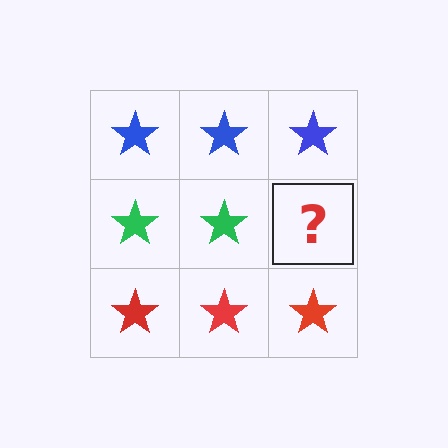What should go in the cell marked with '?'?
The missing cell should contain a green star.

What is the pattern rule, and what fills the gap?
The rule is that each row has a consistent color. The gap should be filled with a green star.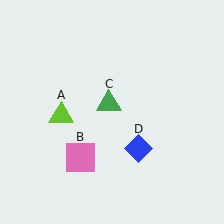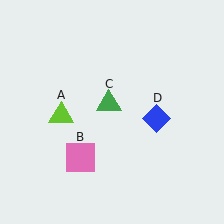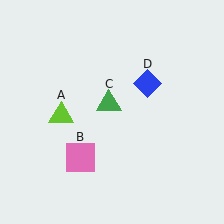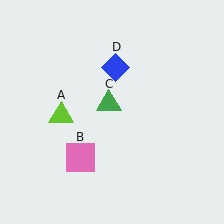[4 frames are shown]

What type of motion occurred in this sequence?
The blue diamond (object D) rotated counterclockwise around the center of the scene.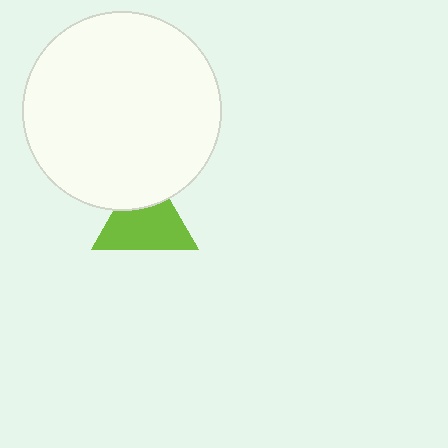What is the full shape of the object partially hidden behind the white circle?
The partially hidden object is a lime triangle.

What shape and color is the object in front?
The object in front is a white circle.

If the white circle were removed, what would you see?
You would see the complete lime triangle.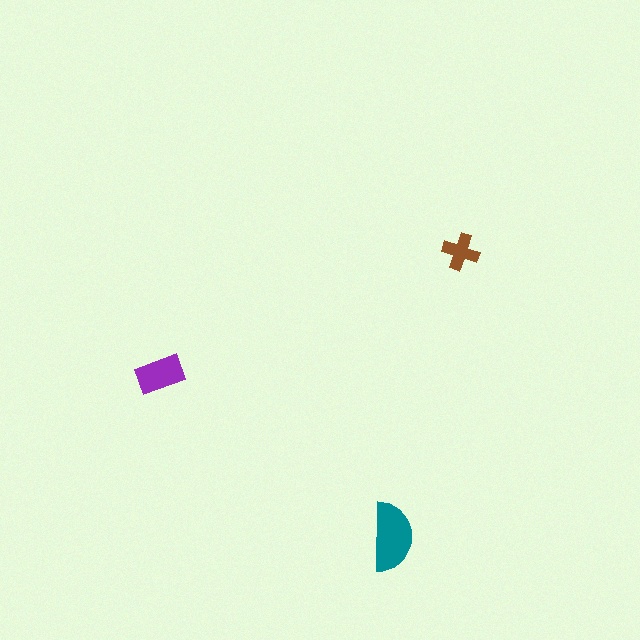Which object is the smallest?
The brown cross.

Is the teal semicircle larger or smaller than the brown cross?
Larger.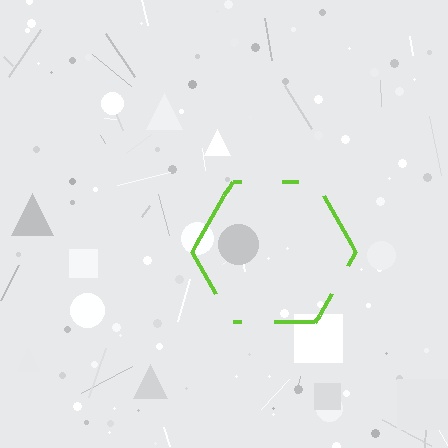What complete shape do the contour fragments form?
The contour fragments form a hexagon.